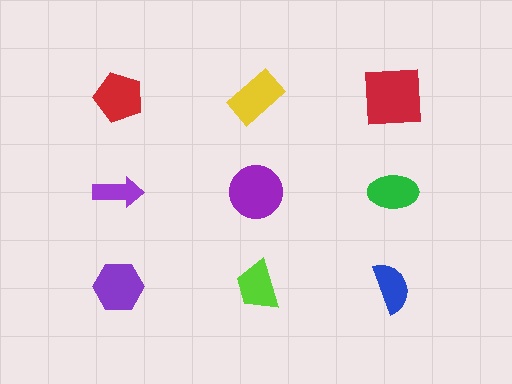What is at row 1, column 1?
A red pentagon.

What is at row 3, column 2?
A lime trapezoid.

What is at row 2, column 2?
A purple circle.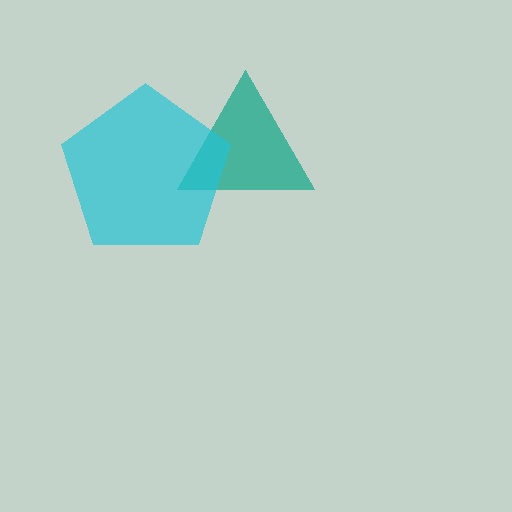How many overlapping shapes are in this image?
There are 2 overlapping shapes in the image.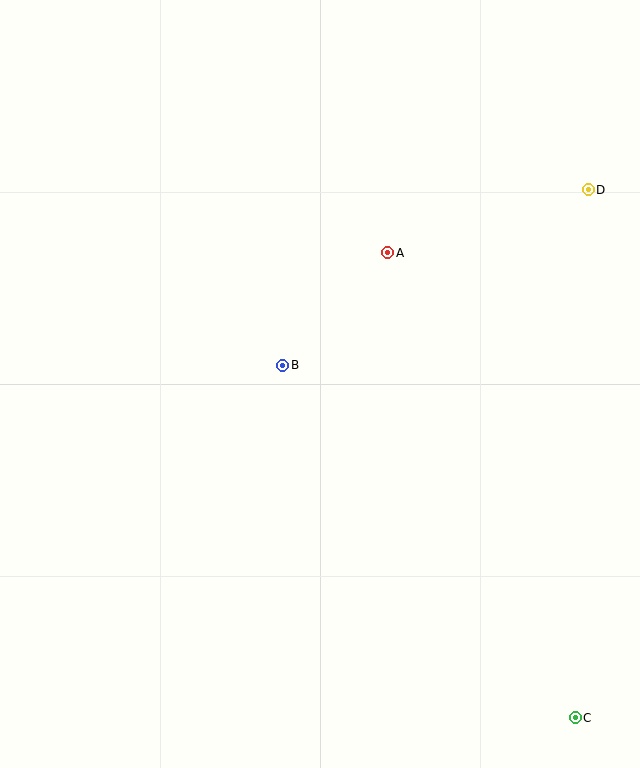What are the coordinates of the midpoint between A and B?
The midpoint between A and B is at (335, 309).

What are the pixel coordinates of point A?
Point A is at (388, 253).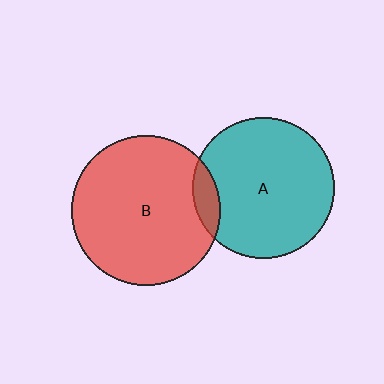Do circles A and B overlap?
Yes.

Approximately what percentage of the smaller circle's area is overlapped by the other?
Approximately 10%.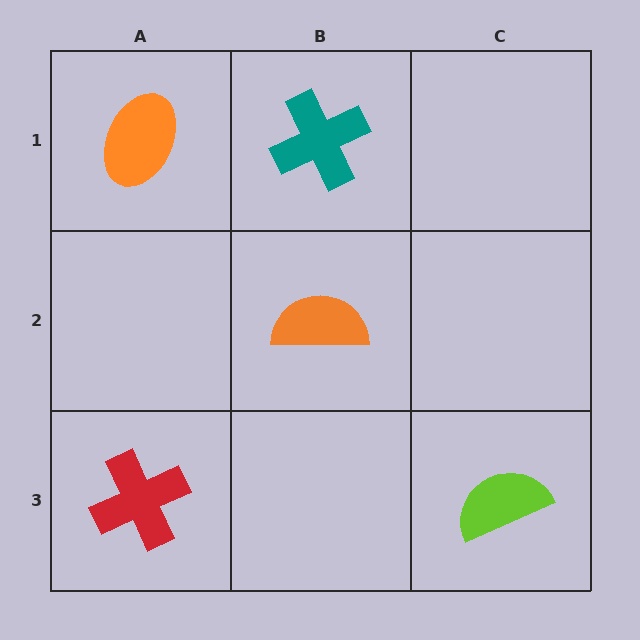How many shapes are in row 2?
1 shape.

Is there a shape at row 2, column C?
No, that cell is empty.